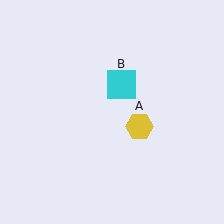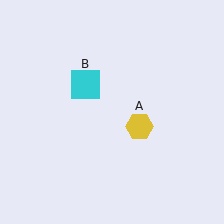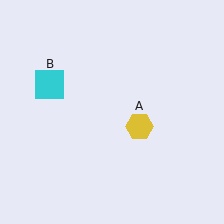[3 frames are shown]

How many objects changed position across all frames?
1 object changed position: cyan square (object B).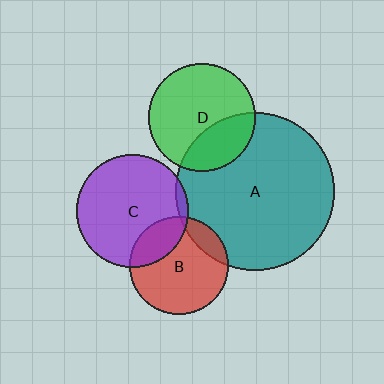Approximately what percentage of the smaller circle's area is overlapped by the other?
Approximately 15%.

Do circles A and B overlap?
Yes.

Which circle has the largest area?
Circle A (teal).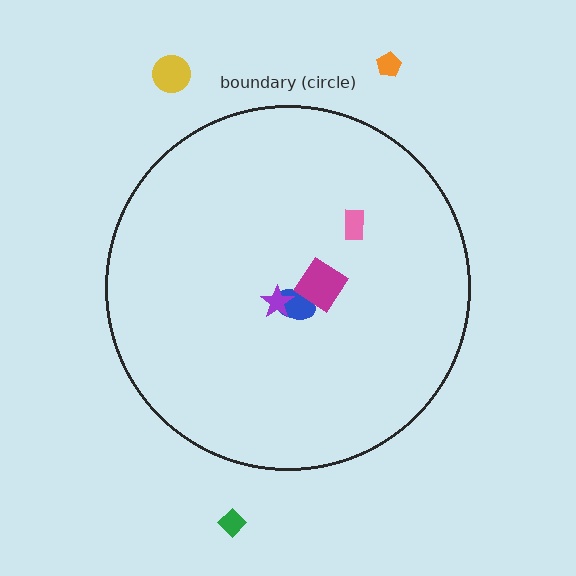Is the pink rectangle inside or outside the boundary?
Inside.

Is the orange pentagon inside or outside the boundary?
Outside.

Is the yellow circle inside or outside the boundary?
Outside.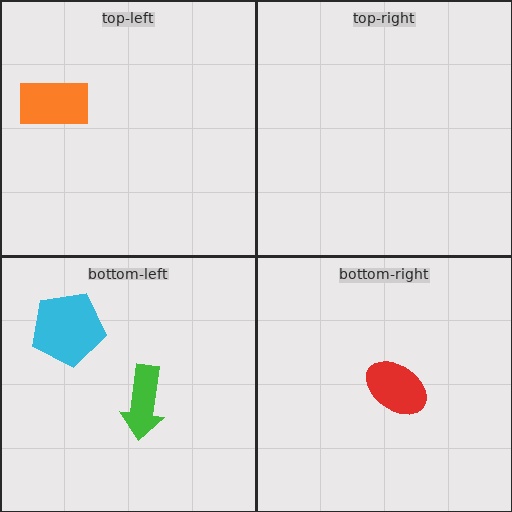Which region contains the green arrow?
The bottom-left region.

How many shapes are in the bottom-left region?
2.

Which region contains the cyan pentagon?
The bottom-left region.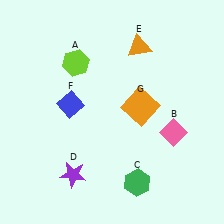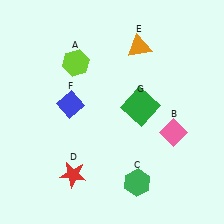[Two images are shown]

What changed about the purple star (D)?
In Image 1, D is purple. In Image 2, it changed to red.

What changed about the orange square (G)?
In Image 1, G is orange. In Image 2, it changed to green.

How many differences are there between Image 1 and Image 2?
There are 2 differences between the two images.